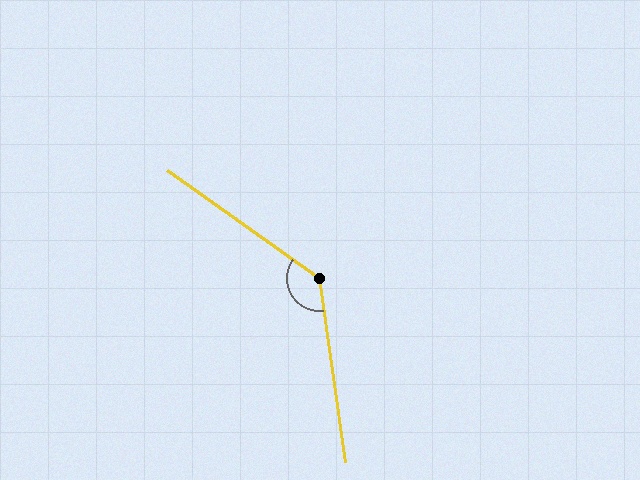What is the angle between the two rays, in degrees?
Approximately 133 degrees.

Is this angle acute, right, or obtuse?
It is obtuse.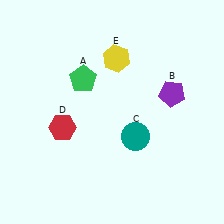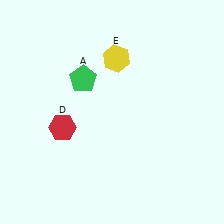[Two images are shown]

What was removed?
The teal circle (C), the purple pentagon (B) were removed in Image 2.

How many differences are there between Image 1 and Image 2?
There are 2 differences between the two images.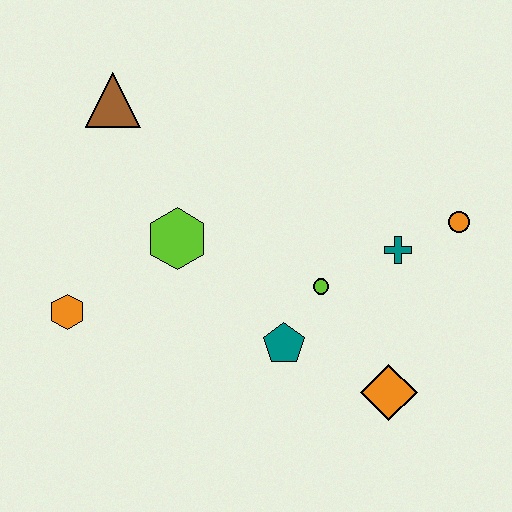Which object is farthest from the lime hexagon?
The orange circle is farthest from the lime hexagon.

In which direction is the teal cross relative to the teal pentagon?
The teal cross is to the right of the teal pentagon.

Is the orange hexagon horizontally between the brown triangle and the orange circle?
No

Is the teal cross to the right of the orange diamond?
Yes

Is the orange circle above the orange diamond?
Yes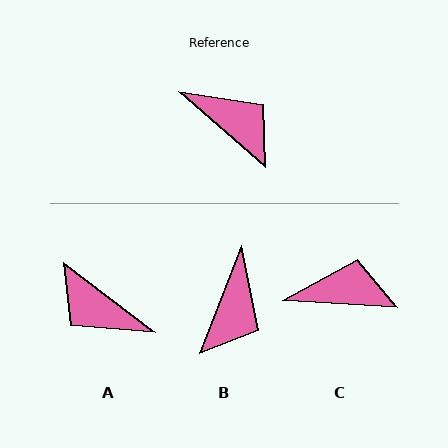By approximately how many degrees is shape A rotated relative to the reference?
Approximately 176 degrees clockwise.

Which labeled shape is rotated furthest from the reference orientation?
A, about 176 degrees away.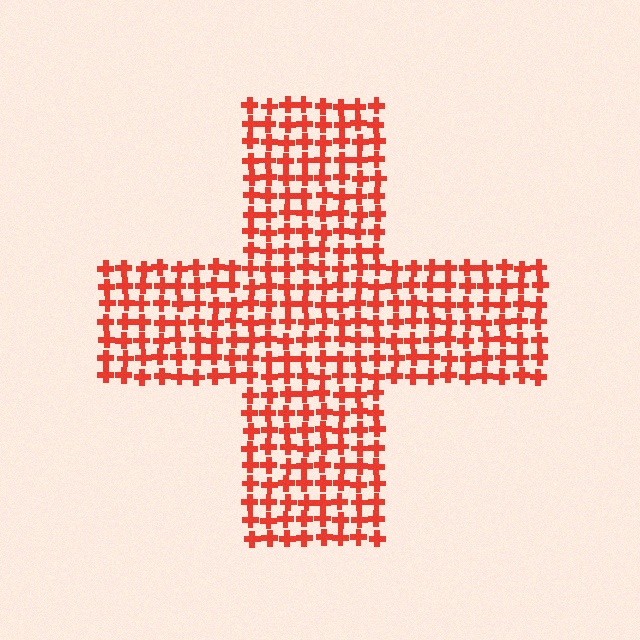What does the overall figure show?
The overall figure shows a cross.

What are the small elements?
The small elements are crosses.